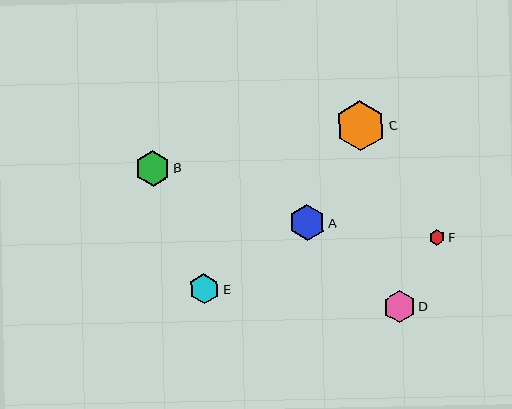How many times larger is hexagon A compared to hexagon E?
Hexagon A is approximately 1.2 times the size of hexagon E.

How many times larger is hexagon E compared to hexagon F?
Hexagon E is approximately 1.9 times the size of hexagon F.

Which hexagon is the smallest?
Hexagon F is the smallest with a size of approximately 16 pixels.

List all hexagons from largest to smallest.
From largest to smallest: C, A, B, D, E, F.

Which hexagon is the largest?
Hexagon C is the largest with a size of approximately 50 pixels.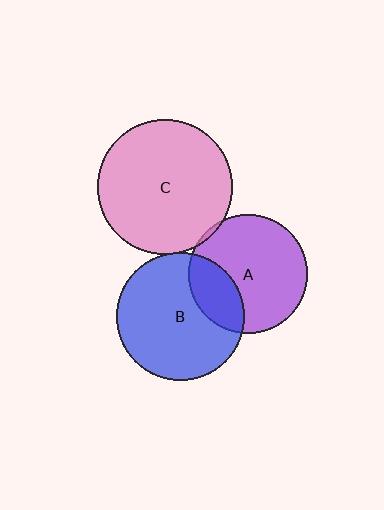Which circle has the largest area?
Circle C (pink).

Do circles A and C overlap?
Yes.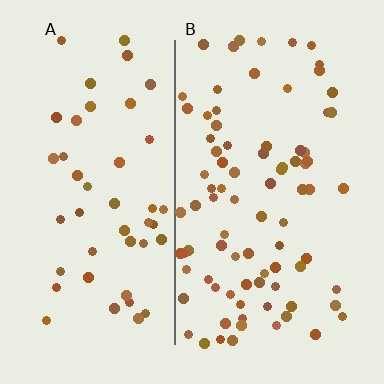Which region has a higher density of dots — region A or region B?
B (the right).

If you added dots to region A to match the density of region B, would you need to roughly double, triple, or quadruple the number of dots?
Approximately double.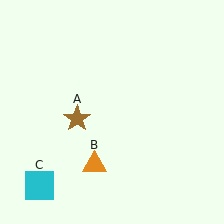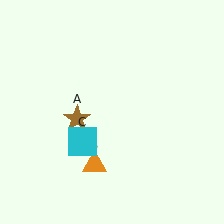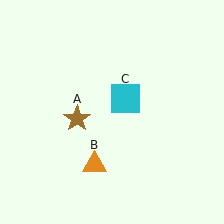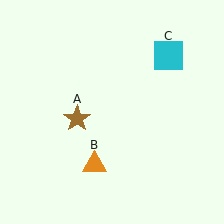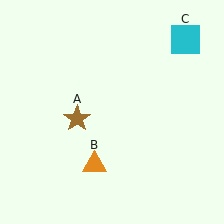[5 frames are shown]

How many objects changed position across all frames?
1 object changed position: cyan square (object C).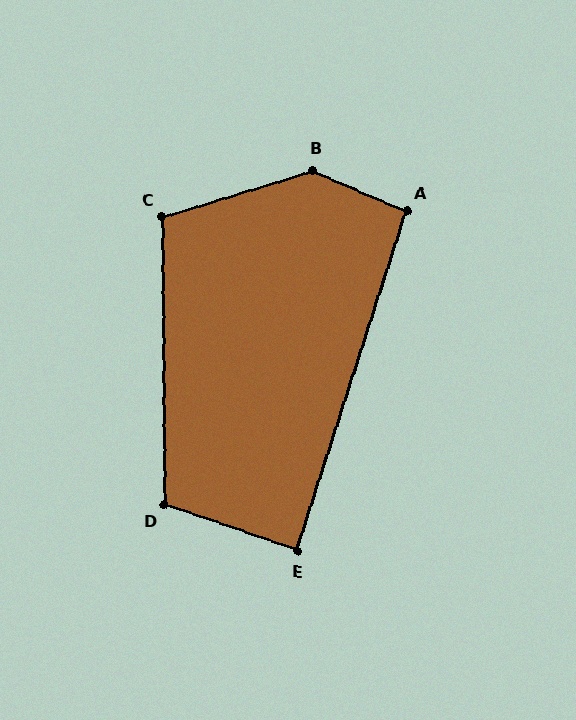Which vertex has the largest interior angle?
B, at approximately 140 degrees.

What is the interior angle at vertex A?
Approximately 95 degrees (obtuse).